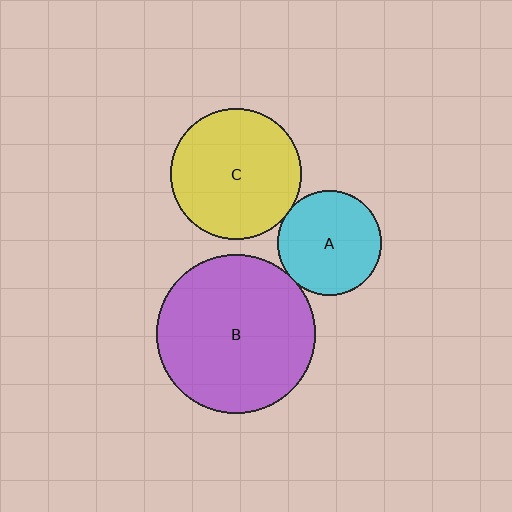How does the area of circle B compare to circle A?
Approximately 2.3 times.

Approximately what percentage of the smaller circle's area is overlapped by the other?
Approximately 5%.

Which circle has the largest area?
Circle B (purple).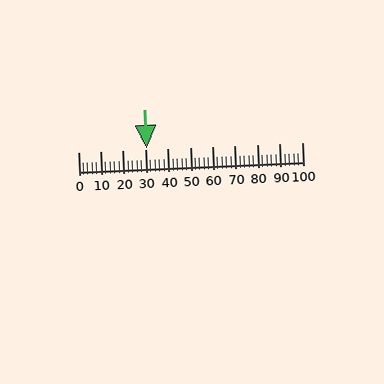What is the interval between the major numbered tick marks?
The major tick marks are spaced 10 units apart.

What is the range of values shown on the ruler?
The ruler shows values from 0 to 100.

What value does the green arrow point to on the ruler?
The green arrow points to approximately 31.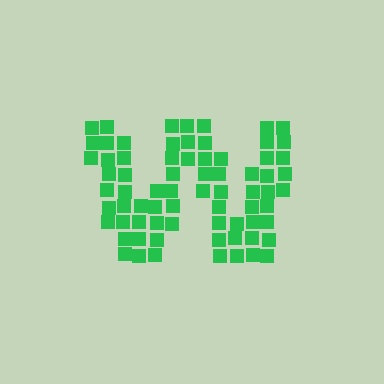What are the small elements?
The small elements are squares.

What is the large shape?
The large shape is the letter W.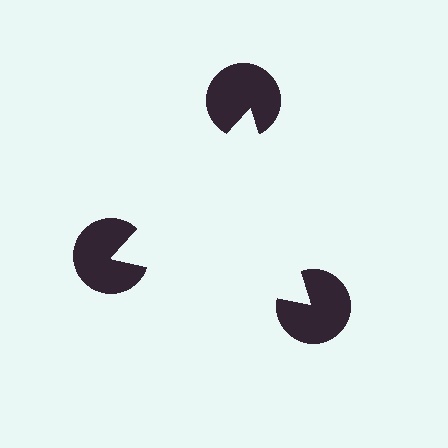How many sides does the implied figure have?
3 sides.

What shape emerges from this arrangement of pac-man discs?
An illusory triangle — its edges are inferred from the aligned wedge cuts in the pac-man discs, not physically drawn.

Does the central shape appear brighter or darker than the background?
It typically appears slightly brighter than the background, even though no actual brightness change is drawn.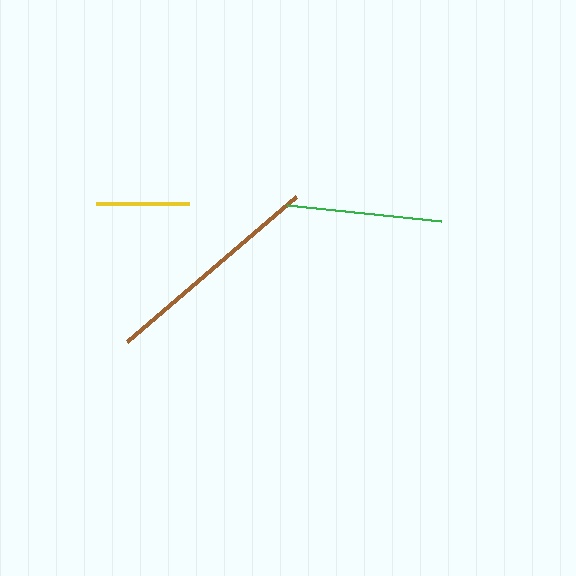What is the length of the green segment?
The green segment is approximately 154 pixels long.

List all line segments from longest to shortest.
From longest to shortest: brown, green, yellow.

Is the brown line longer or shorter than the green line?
The brown line is longer than the green line.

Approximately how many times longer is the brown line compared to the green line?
The brown line is approximately 1.4 times the length of the green line.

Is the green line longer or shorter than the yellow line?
The green line is longer than the yellow line.